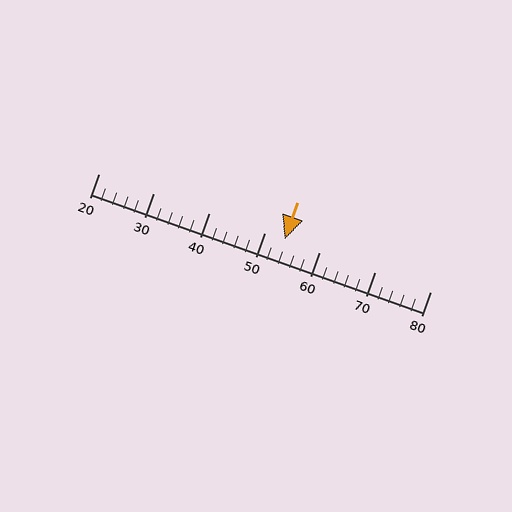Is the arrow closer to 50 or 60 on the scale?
The arrow is closer to 50.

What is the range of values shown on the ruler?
The ruler shows values from 20 to 80.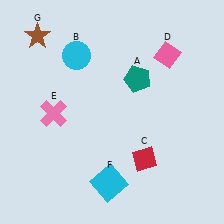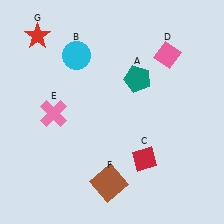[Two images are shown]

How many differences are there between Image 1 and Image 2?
There are 2 differences between the two images.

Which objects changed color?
F changed from cyan to brown. G changed from brown to red.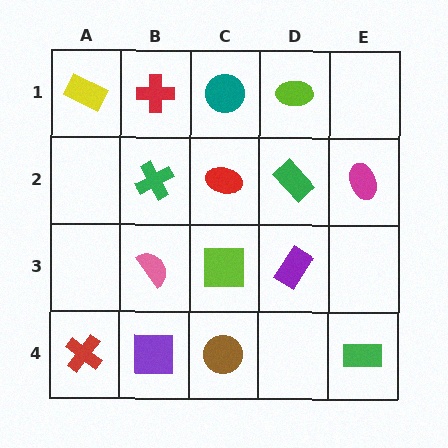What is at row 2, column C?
A red ellipse.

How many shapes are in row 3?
3 shapes.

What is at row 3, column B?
A pink semicircle.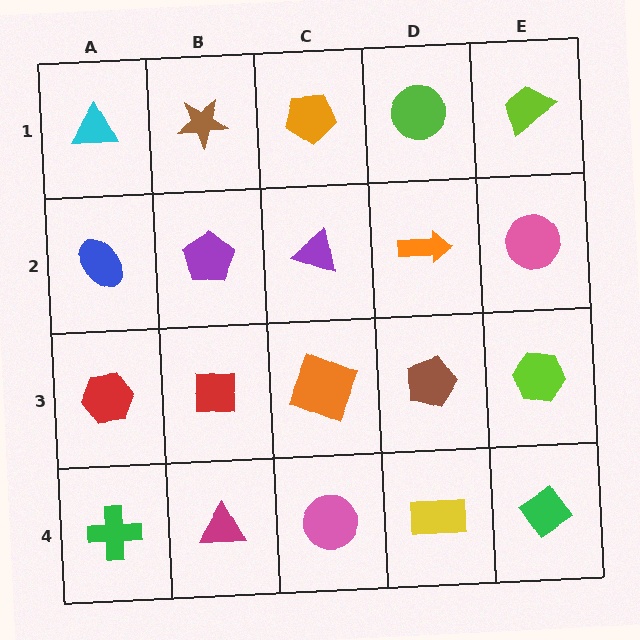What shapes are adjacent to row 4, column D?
A brown pentagon (row 3, column D), a pink circle (row 4, column C), a green diamond (row 4, column E).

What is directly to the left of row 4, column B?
A green cross.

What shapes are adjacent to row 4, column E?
A lime hexagon (row 3, column E), a yellow rectangle (row 4, column D).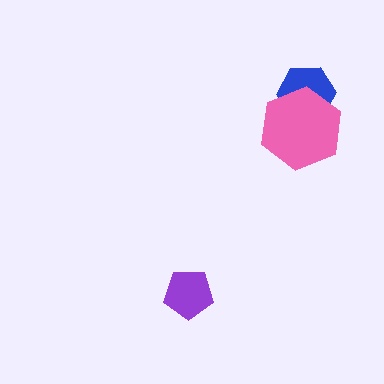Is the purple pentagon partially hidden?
No, no other shape covers it.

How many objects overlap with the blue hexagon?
1 object overlaps with the blue hexagon.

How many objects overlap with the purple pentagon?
0 objects overlap with the purple pentagon.